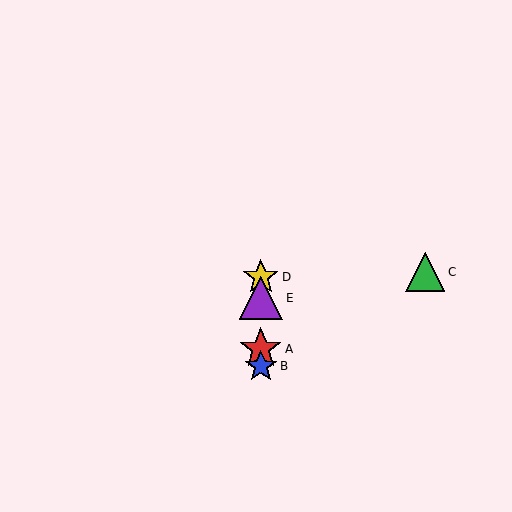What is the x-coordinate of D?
Object D is at x≈261.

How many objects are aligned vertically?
4 objects (A, B, D, E) are aligned vertically.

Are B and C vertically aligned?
No, B is at x≈261 and C is at x≈425.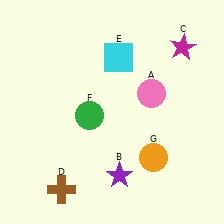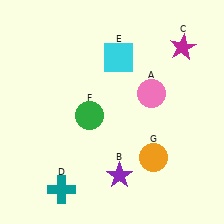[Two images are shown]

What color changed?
The cross (D) changed from brown in Image 1 to teal in Image 2.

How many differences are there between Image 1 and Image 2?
There is 1 difference between the two images.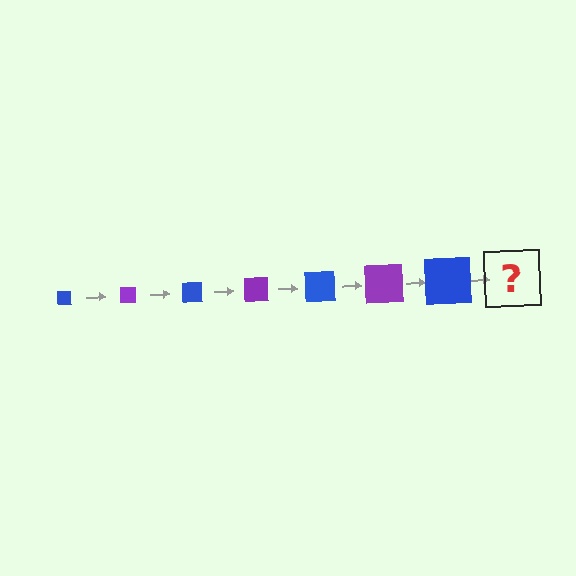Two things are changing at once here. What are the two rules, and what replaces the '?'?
The two rules are that the square grows larger each step and the color cycles through blue and purple. The '?' should be a purple square, larger than the previous one.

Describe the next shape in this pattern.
It should be a purple square, larger than the previous one.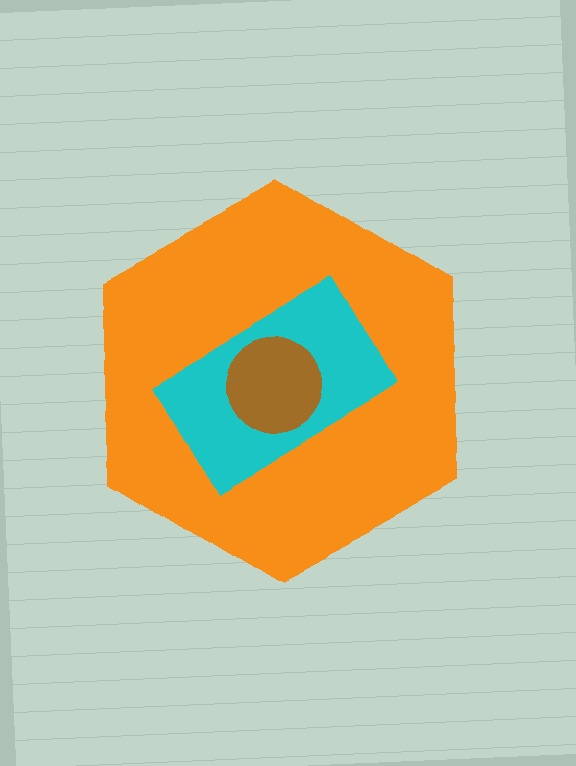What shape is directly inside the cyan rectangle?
The brown circle.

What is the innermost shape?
The brown circle.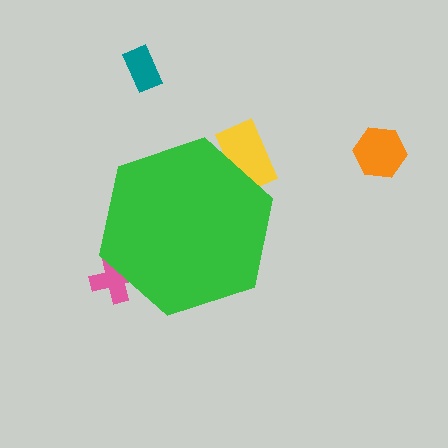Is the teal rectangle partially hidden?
No, the teal rectangle is fully visible.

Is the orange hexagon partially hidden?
No, the orange hexagon is fully visible.